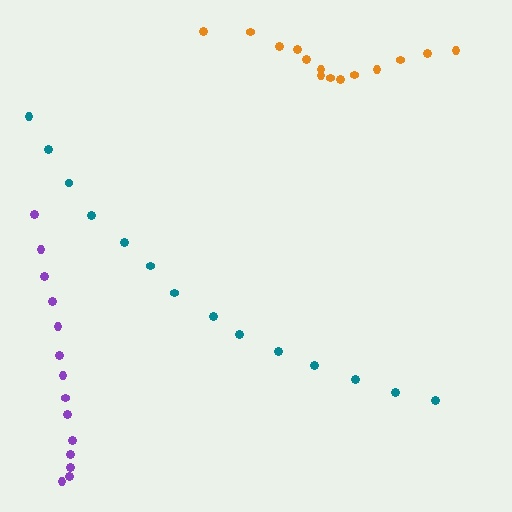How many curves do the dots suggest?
There are 3 distinct paths.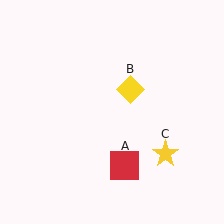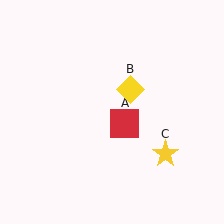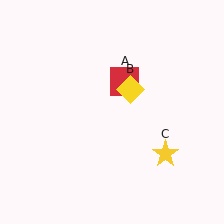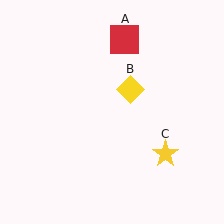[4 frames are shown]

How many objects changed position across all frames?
1 object changed position: red square (object A).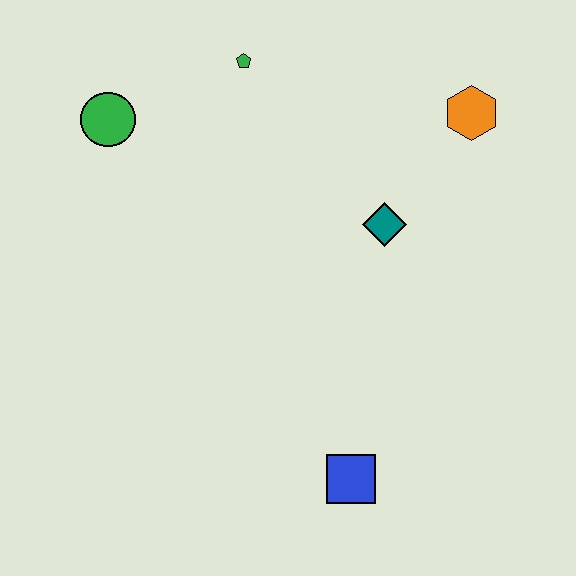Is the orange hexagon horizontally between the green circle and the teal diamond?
No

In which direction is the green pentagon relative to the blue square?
The green pentagon is above the blue square.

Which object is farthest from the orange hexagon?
The blue square is farthest from the orange hexagon.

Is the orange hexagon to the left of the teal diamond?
No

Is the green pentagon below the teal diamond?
No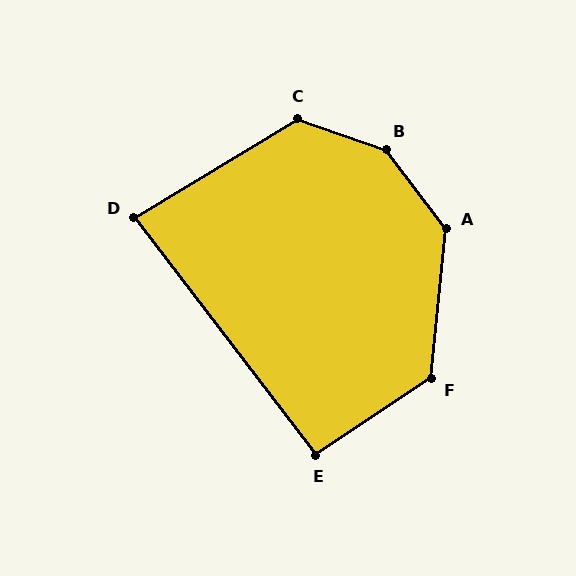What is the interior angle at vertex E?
Approximately 94 degrees (approximately right).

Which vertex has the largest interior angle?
B, at approximately 147 degrees.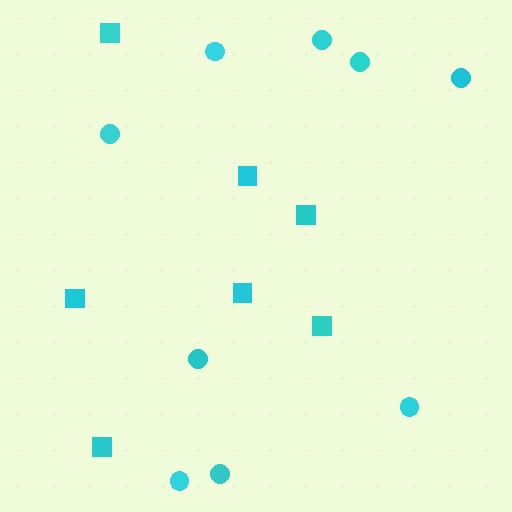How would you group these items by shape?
There are 2 groups: one group of circles (9) and one group of squares (7).